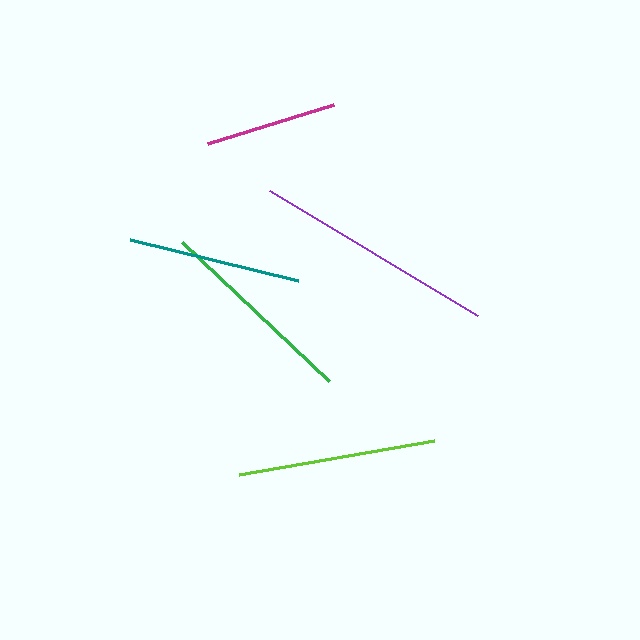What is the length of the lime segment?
The lime segment is approximately 198 pixels long.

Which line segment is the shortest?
The magenta line is the shortest at approximately 132 pixels.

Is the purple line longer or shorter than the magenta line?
The purple line is longer than the magenta line.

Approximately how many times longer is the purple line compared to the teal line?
The purple line is approximately 1.4 times the length of the teal line.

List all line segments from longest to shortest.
From longest to shortest: purple, green, lime, teal, magenta.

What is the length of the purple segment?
The purple segment is approximately 243 pixels long.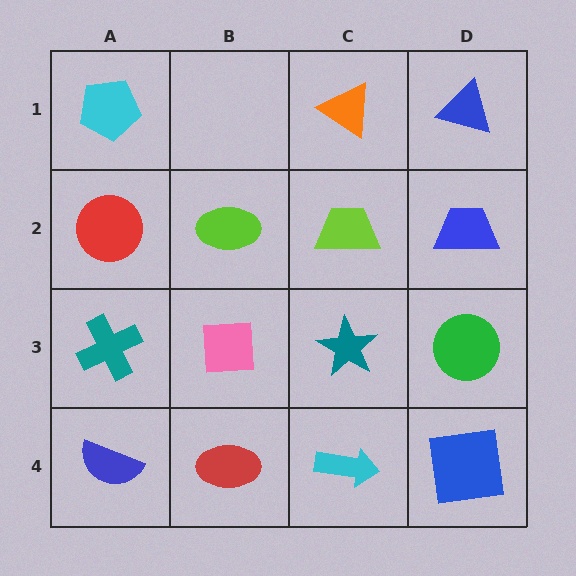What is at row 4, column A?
A blue semicircle.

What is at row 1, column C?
An orange triangle.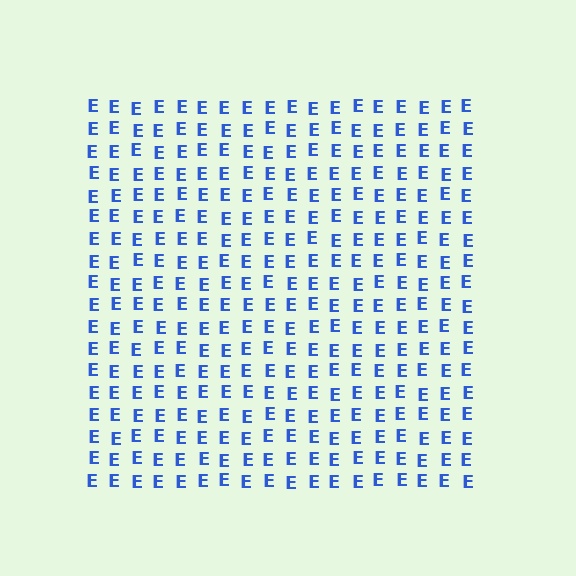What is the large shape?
The large shape is a square.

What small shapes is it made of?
It is made of small letter E's.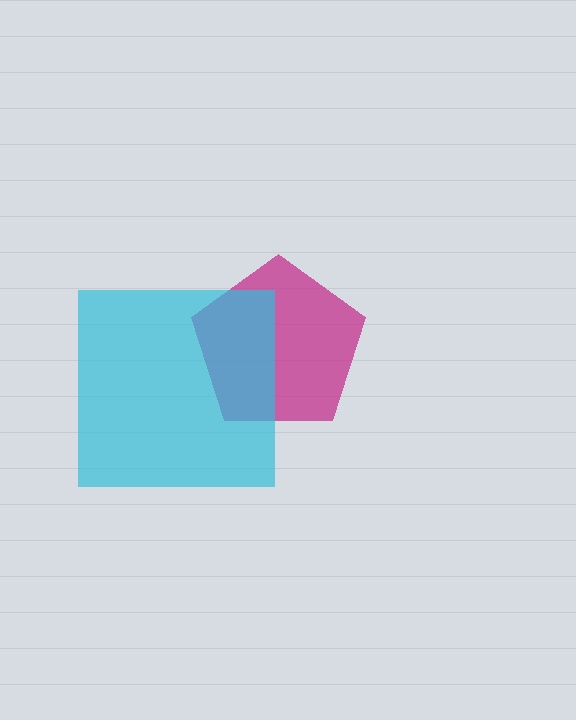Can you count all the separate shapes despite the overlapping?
Yes, there are 2 separate shapes.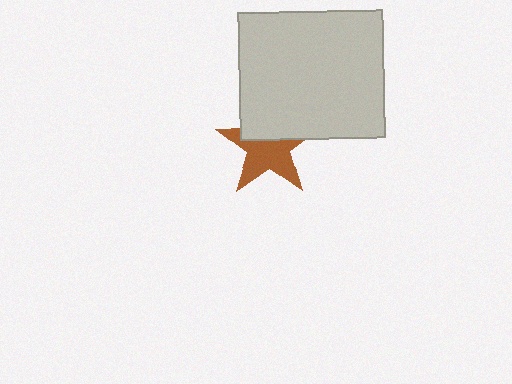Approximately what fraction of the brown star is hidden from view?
Roughly 41% of the brown star is hidden behind the light gray rectangle.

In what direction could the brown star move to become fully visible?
The brown star could move down. That would shift it out from behind the light gray rectangle entirely.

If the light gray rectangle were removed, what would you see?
You would see the complete brown star.